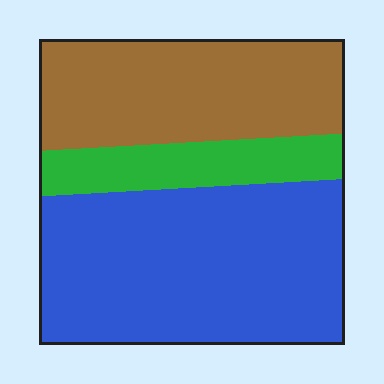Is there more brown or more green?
Brown.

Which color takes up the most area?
Blue, at roughly 50%.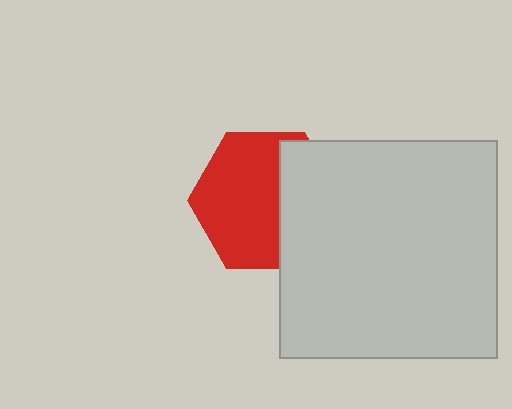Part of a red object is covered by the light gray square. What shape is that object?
It is a hexagon.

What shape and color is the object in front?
The object in front is a light gray square.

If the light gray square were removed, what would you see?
You would see the complete red hexagon.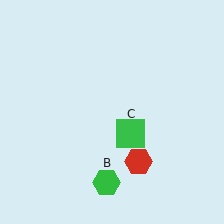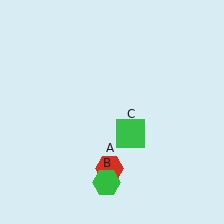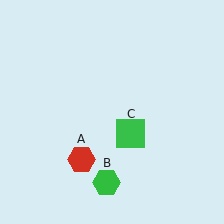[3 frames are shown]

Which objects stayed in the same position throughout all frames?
Green hexagon (object B) and green square (object C) remained stationary.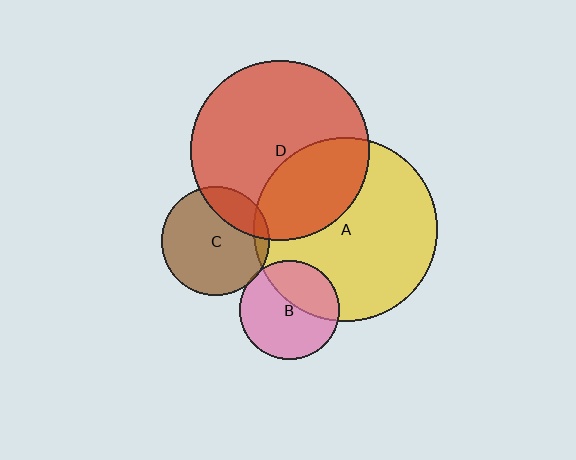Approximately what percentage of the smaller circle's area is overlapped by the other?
Approximately 35%.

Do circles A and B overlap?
Yes.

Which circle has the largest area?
Circle A (yellow).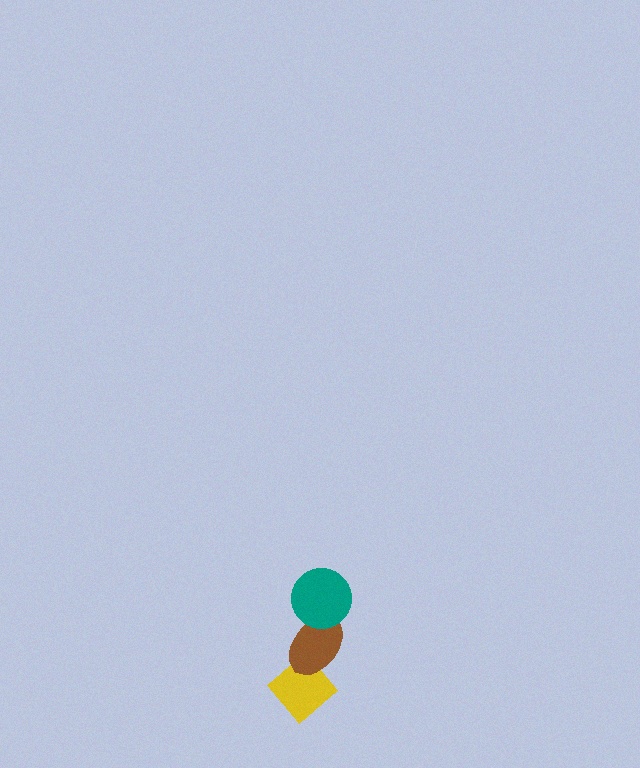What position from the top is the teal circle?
The teal circle is 1st from the top.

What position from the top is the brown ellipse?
The brown ellipse is 2nd from the top.